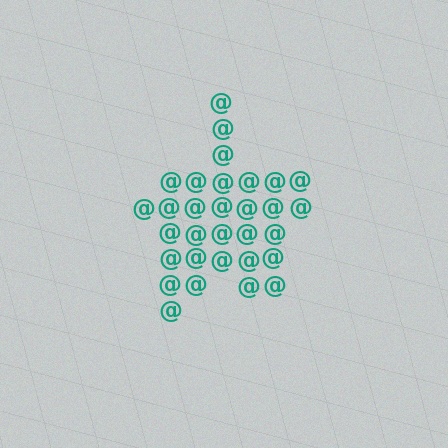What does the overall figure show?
The overall figure shows a star.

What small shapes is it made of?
It is made of small at signs.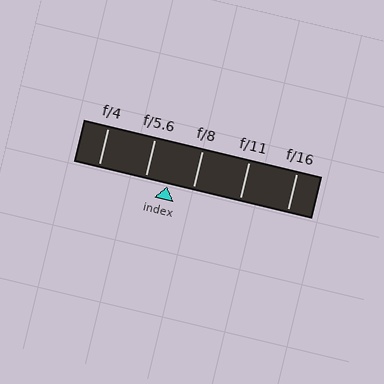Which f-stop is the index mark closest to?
The index mark is closest to f/5.6.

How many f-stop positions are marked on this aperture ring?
There are 5 f-stop positions marked.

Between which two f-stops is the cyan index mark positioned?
The index mark is between f/5.6 and f/8.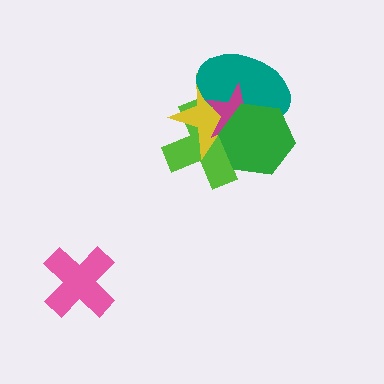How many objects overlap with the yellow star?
4 objects overlap with the yellow star.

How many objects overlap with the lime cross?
4 objects overlap with the lime cross.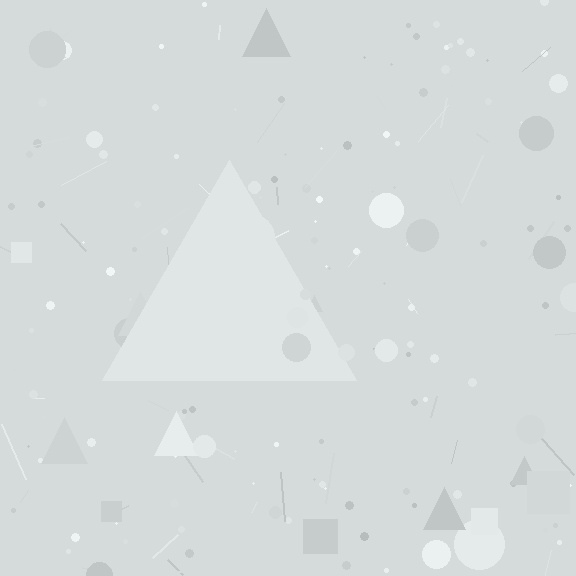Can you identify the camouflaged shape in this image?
The camouflaged shape is a triangle.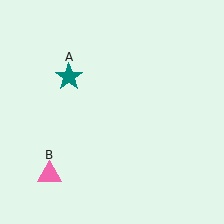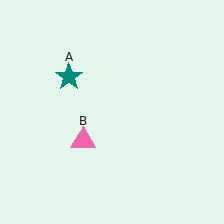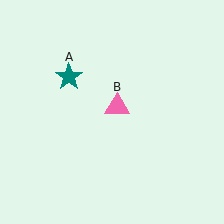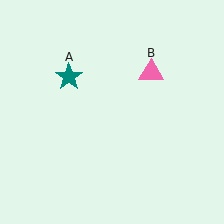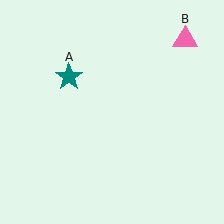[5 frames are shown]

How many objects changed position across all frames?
1 object changed position: pink triangle (object B).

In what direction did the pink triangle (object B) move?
The pink triangle (object B) moved up and to the right.